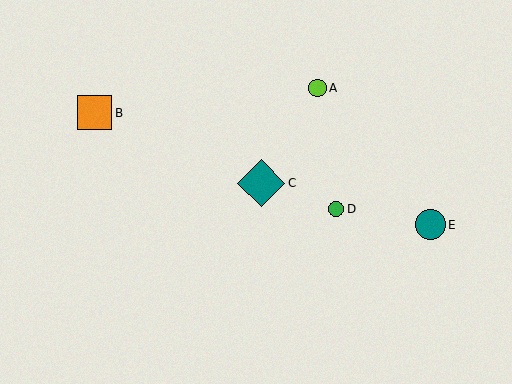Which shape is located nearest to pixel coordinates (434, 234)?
The teal circle (labeled E) at (430, 225) is nearest to that location.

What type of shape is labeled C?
Shape C is a teal diamond.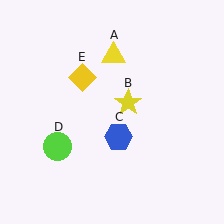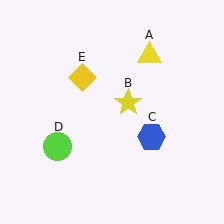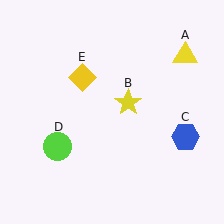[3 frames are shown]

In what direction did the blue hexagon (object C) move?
The blue hexagon (object C) moved right.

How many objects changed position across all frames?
2 objects changed position: yellow triangle (object A), blue hexagon (object C).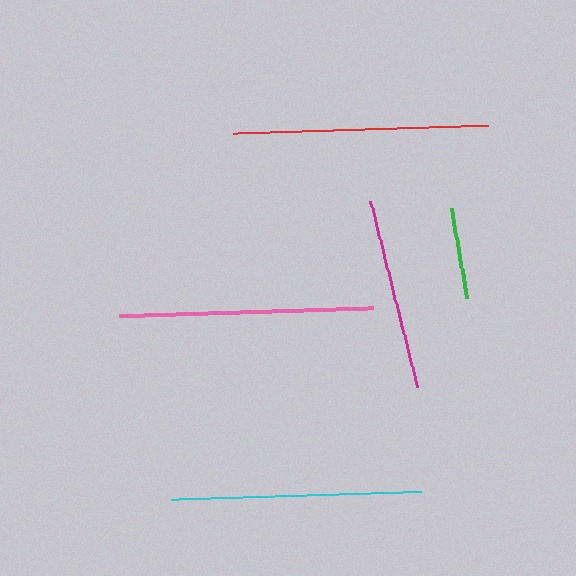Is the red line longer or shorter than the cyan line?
The red line is longer than the cyan line.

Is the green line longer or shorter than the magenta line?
The magenta line is longer than the green line.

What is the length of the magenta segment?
The magenta segment is approximately 192 pixels long.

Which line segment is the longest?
The red line is the longest at approximately 255 pixels.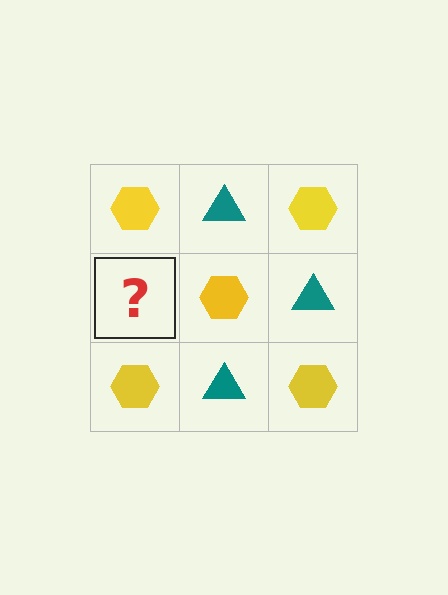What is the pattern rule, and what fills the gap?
The rule is that it alternates yellow hexagon and teal triangle in a checkerboard pattern. The gap should be filled with a teal triangle.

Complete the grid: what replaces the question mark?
The question mark should be replaced with a teal triangle.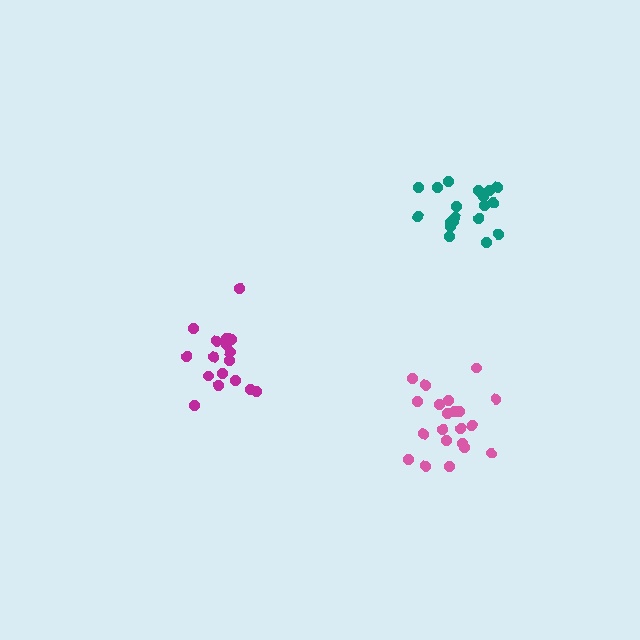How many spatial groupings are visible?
There are 3 spatial groupings.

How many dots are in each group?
Group 1: 20 dots, Group 2: 18 dots, Group 3: 21 dots (59 total).